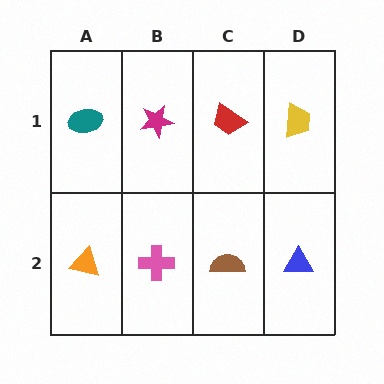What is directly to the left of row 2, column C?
A pink cross.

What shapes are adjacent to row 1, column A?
An orange triangle (row 2, column A), a magenta star (row 1, column B).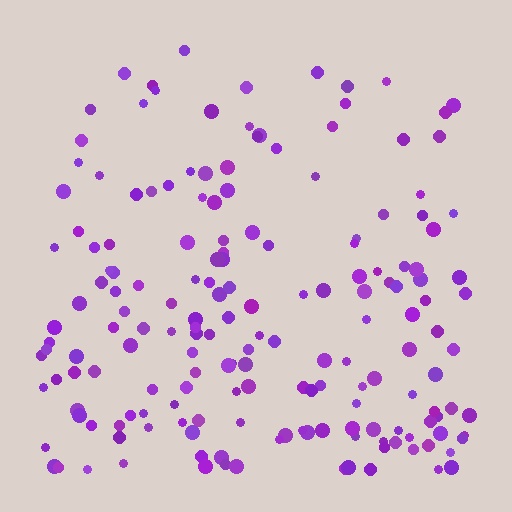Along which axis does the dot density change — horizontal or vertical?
Vertical.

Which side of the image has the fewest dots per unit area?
The top.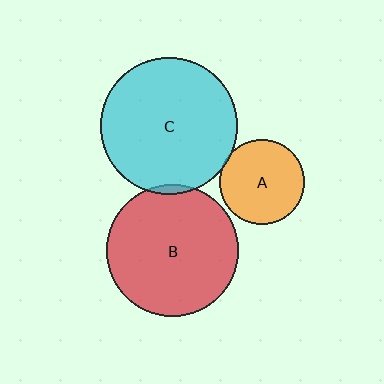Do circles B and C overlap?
Yes.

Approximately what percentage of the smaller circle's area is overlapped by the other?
Approximately 5%.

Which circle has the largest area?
Circle C (cyan).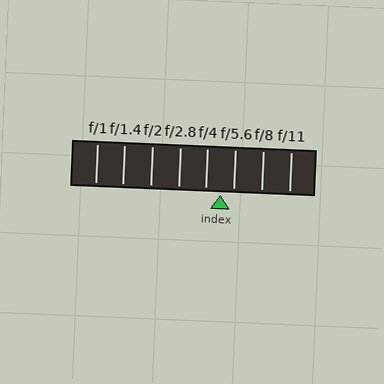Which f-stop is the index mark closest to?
The index mark is closest to f/5.6.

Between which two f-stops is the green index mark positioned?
The index mark is between f/4 and f/5.6.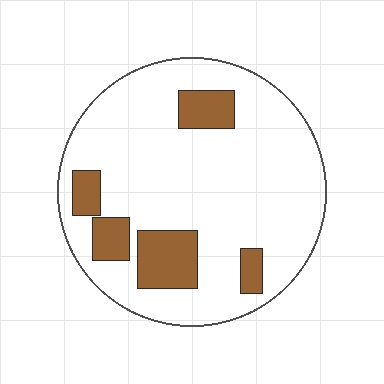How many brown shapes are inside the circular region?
5.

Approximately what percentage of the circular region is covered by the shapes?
Approximately 15%.